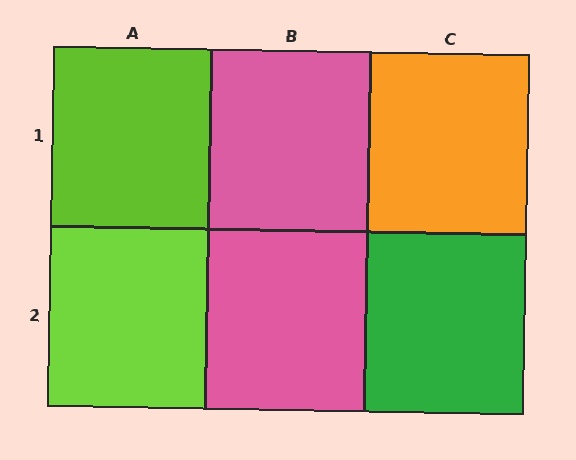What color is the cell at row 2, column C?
Green.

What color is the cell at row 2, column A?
Lime.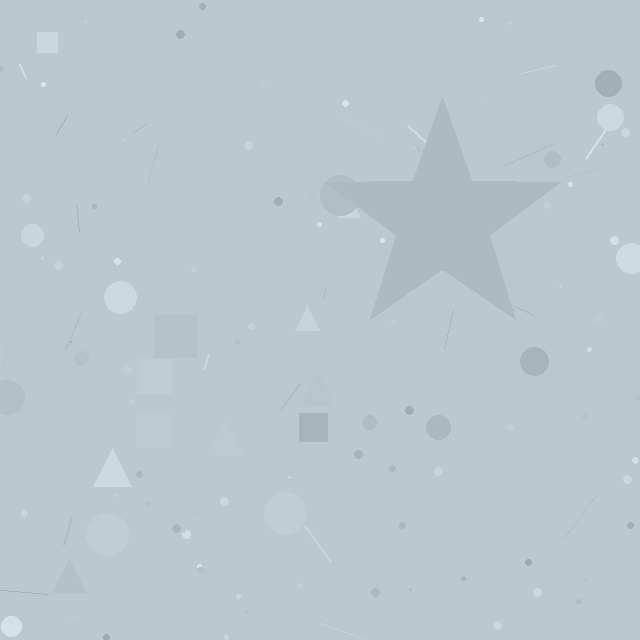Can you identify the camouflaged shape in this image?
The camouflaged shape is a star.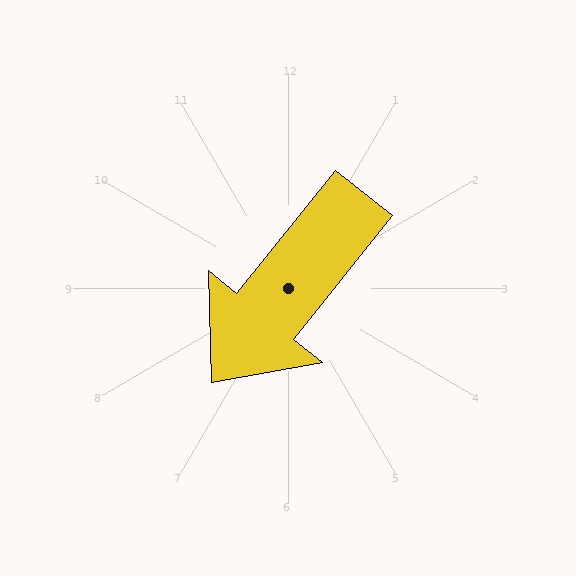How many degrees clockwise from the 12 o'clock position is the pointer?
Approximately 219 degrees.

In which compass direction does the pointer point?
Southwest.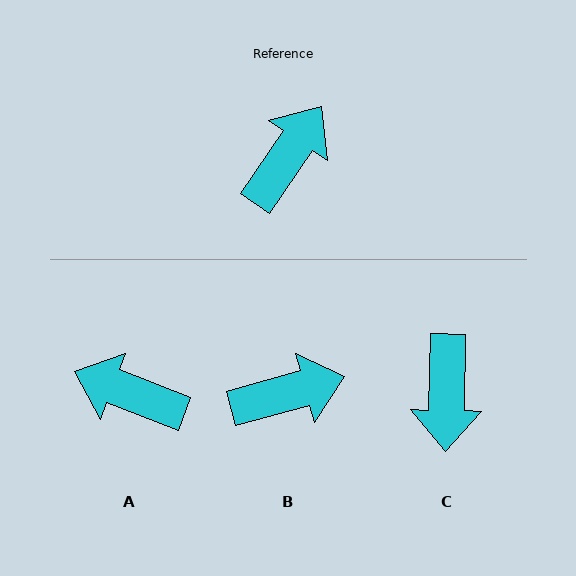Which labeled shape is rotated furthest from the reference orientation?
C, about 147 degrees away.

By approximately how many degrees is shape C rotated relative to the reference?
Approximately 147 degrees clockwise.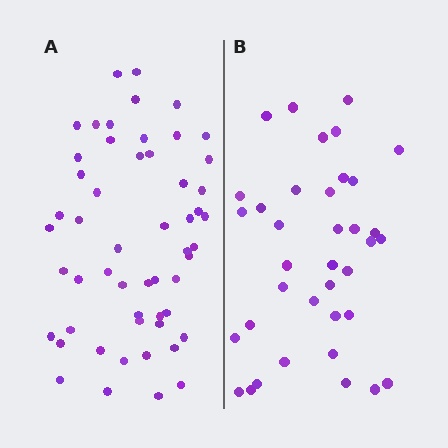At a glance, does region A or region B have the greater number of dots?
Region A (the left region) has more dots.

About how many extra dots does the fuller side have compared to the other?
Region A has approximately 15 more dots than region B.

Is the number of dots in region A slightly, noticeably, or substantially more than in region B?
Region A has substantially more. The ratio is roughly 1.5 to 1.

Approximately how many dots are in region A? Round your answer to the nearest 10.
About 50 dots. (The exact count is 54, which rounds to 50.)